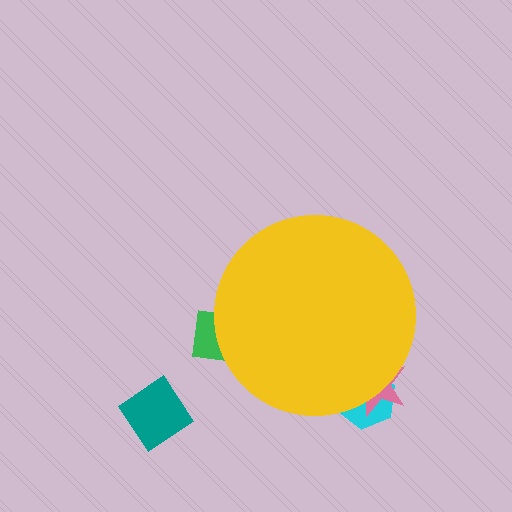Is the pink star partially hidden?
Yes, the pink star is partially hidden behind the yellow circle.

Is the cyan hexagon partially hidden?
Yes, the cyan hexagon is partially hidden behind the yellow circle.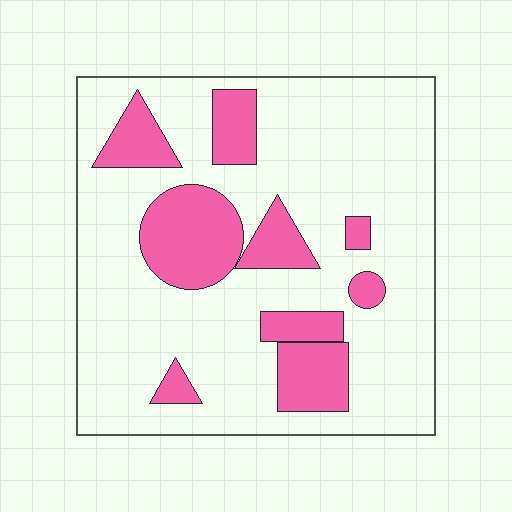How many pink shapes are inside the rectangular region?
9.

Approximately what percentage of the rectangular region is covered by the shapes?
Approximately 25%.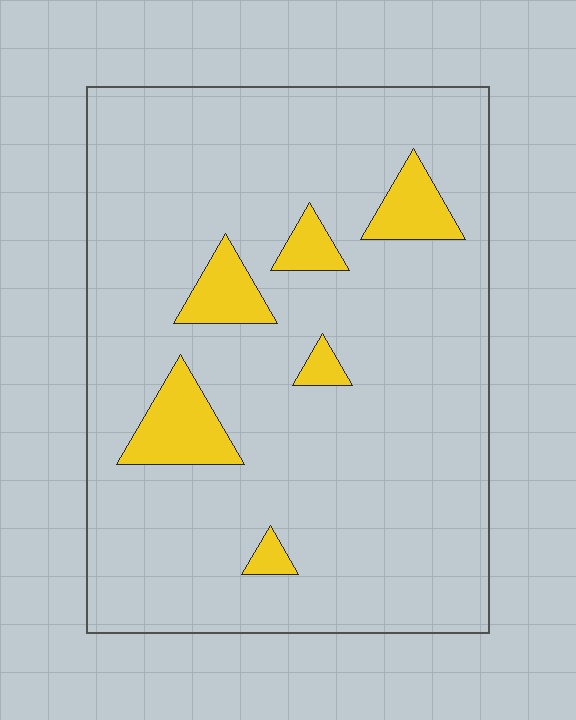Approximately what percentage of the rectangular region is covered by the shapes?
Approximately 10%.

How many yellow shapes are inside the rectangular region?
6.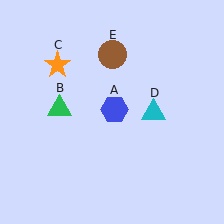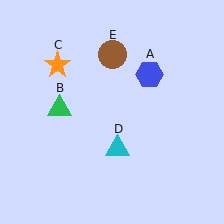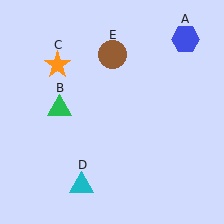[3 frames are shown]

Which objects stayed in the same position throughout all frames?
Green triangle (object B) and orange star (object C) and brown circle (object E) remained stationary.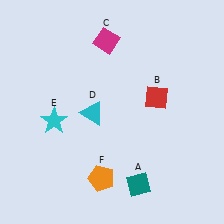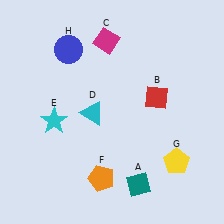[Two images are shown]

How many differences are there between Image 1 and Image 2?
There are 2 differences between the two images.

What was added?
A yellow pentagon (G), a blue circle (H) were added in Image 2.